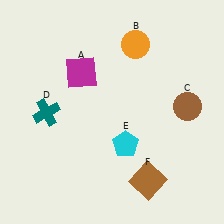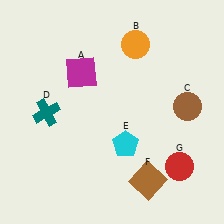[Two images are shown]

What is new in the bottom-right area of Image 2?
A red circle (G) was added in the bottom-right area of Image 2.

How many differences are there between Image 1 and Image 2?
There is 1 difference between the two images.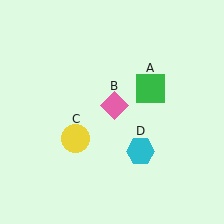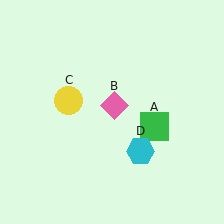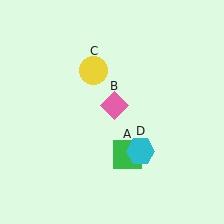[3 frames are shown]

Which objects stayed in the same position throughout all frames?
Pink diamond (object B) and cyan hexagon (object D) remained stationary.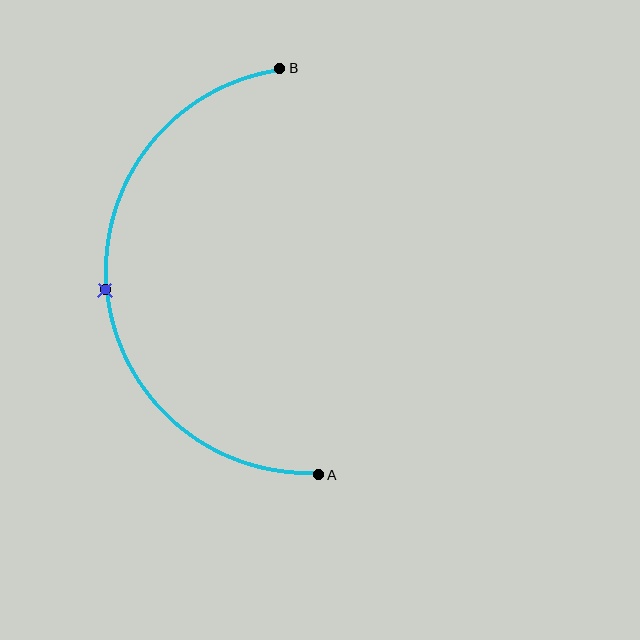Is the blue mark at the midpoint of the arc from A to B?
Yes. The blue mark lies on the arc at equal arc-length from both A and B — it is the arc midpoint.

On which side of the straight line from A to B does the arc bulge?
The arc bulges to the left of the straight line connecting A and B.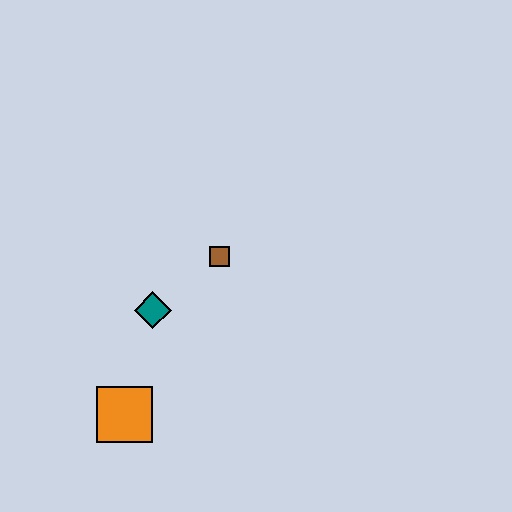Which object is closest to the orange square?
The teal diamond is closest to the orange square.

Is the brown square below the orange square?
No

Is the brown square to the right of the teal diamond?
Yes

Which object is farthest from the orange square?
The brown square is farthest from the orange square.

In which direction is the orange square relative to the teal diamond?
The orange square is below the teal diamond.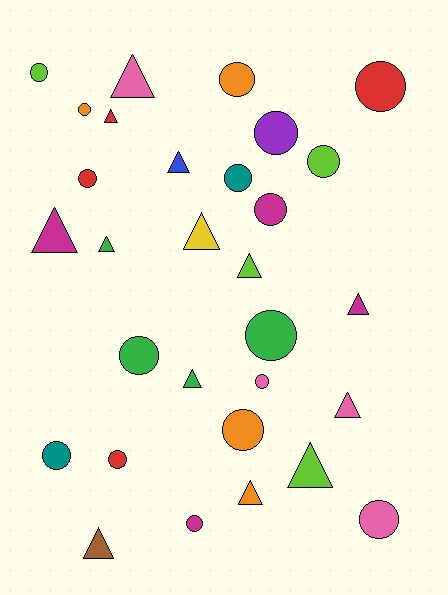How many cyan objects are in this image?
There are no cyan objects.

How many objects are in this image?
There are 30 objects.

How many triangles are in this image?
There are 13 triangles.